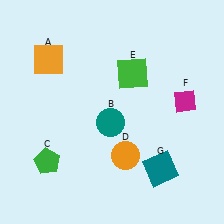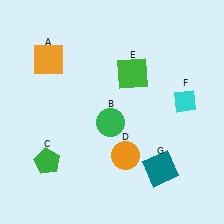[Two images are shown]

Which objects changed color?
B changed from teal to green. F changed from magenta to cyan.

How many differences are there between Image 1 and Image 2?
There are 2 differences between the two images.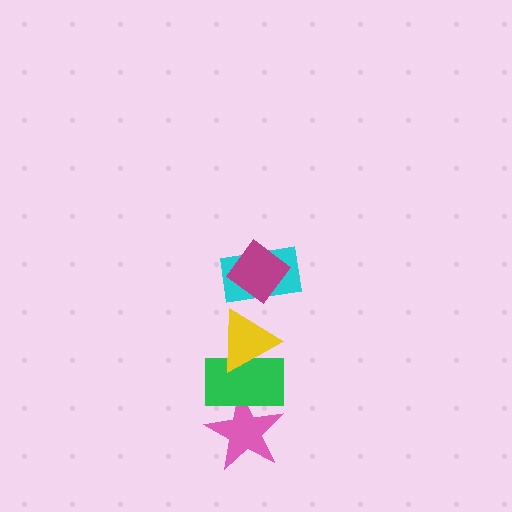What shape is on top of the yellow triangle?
The cyan rectangle is on top of the yellow triangle.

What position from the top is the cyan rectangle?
The cyan rectangle is 2nd from the top.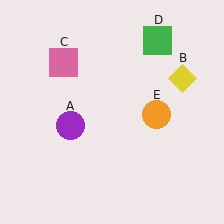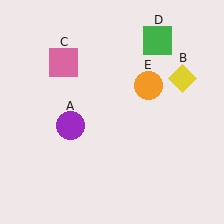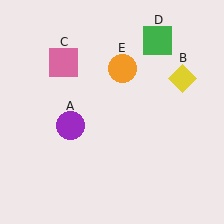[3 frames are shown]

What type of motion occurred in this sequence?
The orange circle (object E) rotated counterclockwise around the center of the scene.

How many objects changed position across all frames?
1 object changed position: orange circle (object E).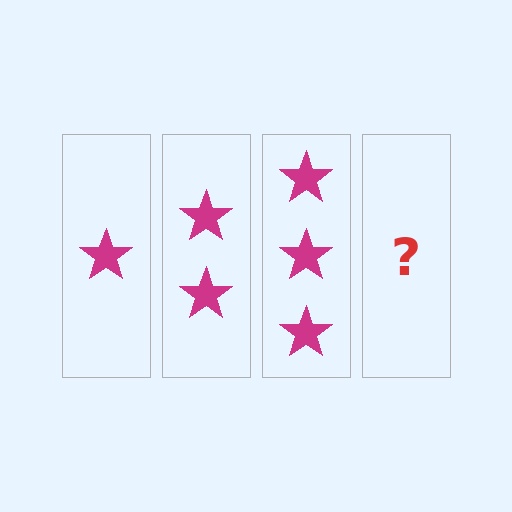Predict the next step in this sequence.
The next step is 4 stars.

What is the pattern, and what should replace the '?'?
The pattern is that each step adds one more star. The '?' should be 4 stars.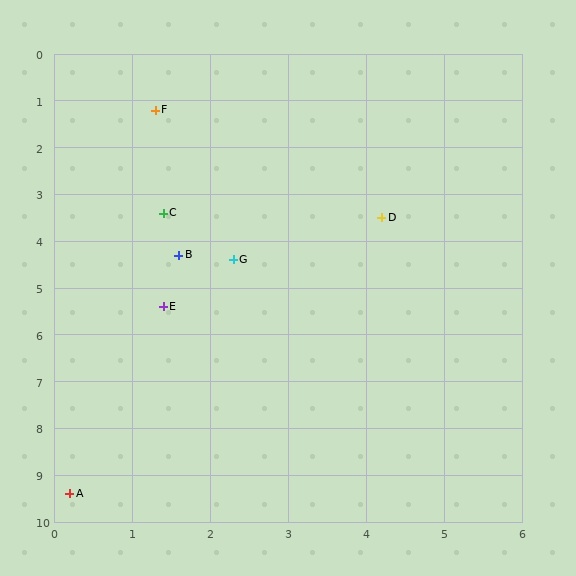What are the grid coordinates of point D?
Point D is at approximately (4.2, 3.5).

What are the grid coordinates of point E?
Point E is at approximately (1.4, 5.4).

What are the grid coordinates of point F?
Point F is at approximately (1.3, 1.2).